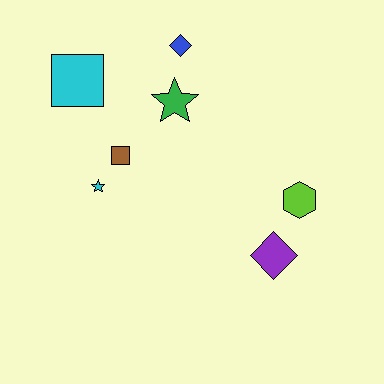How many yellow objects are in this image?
There are no yellow objects.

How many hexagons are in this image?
There is 1 hexagon.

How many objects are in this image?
There are 7 objects.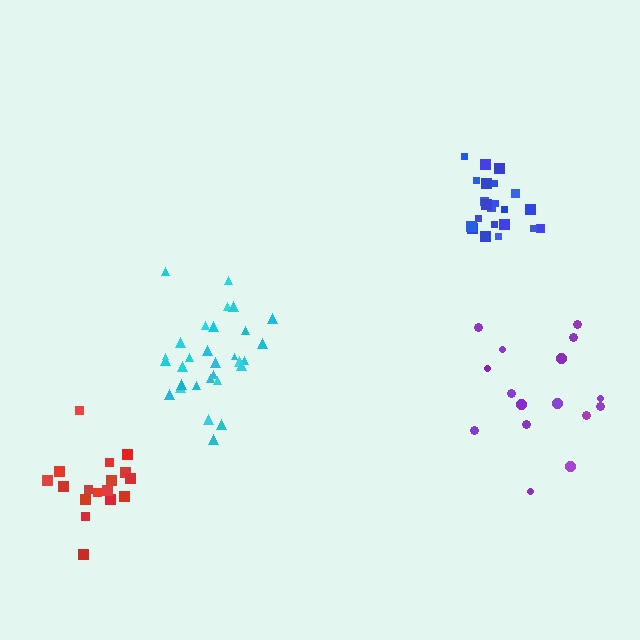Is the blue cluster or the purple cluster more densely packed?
Blue.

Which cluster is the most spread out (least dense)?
Purple.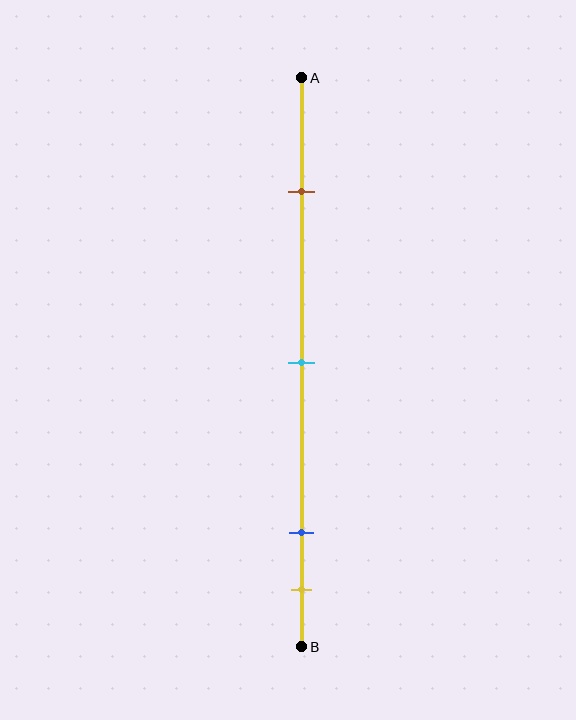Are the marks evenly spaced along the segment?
No, the marks are not evenly spaced.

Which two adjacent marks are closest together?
The blue and yellow marks are the closest adjacent pair.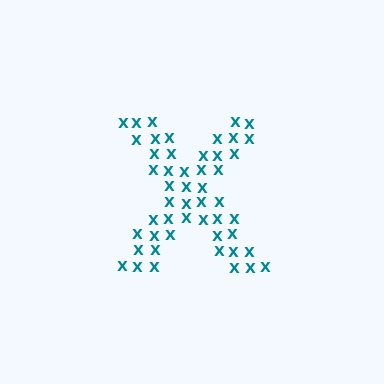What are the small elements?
The small elements are letter X's.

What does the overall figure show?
The overall figure shows the letter X.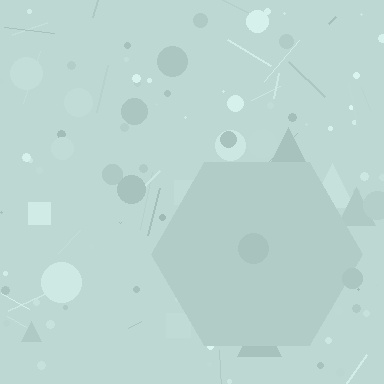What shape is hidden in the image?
A hexagon is hidden in the image.